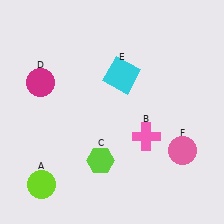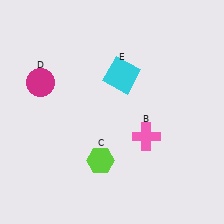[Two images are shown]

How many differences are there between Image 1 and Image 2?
There are 2 differences between the two images.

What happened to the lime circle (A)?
The lime circle (A) was removed in Image 2. It was in the bottom-left area of Image 1.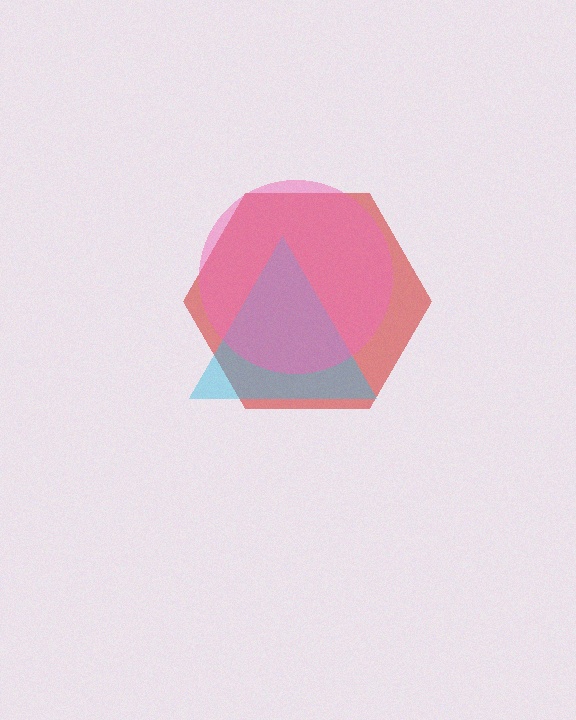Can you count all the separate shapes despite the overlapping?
Yes, there are 3 separate shapes.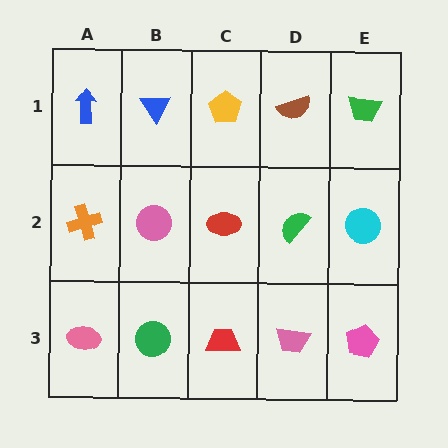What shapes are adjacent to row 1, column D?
A green semicircle (row 2, column D), a yellow pentagon (row 1, column C), a green trapezoid (row 1, column E).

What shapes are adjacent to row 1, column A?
An orange cross (row 2, column A), a blue triangle (row 1, column B).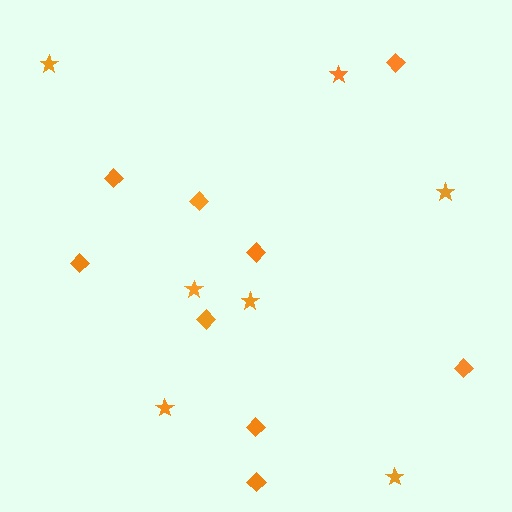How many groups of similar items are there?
There are 2 groups: one group of diamonds (9) and one group of stars (7).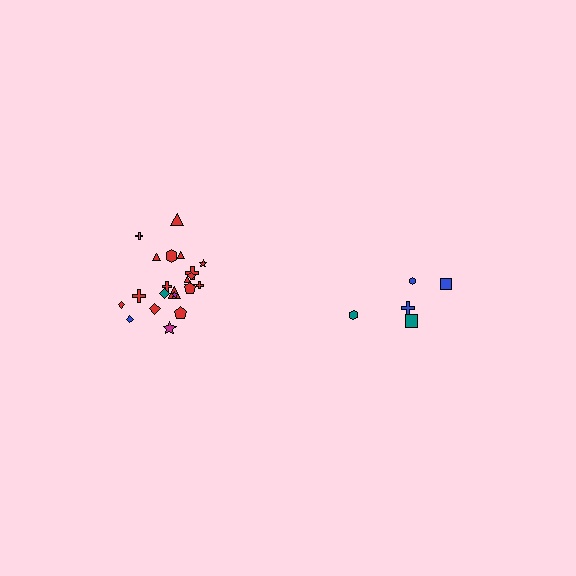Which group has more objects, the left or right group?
The left group.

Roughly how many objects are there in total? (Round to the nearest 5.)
Roughly 25 objects in total.